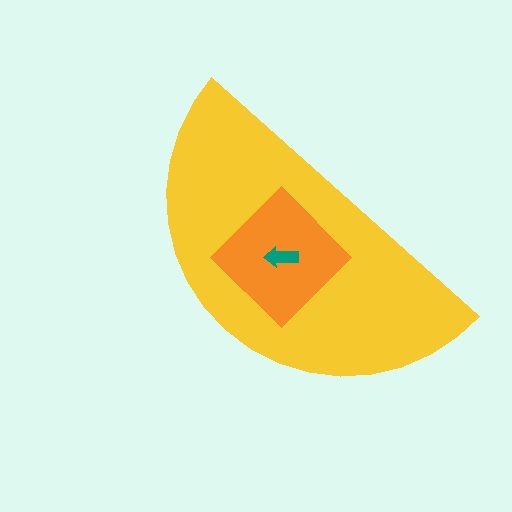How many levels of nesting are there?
3.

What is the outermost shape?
The yellow semicircle.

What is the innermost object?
The teal arrow.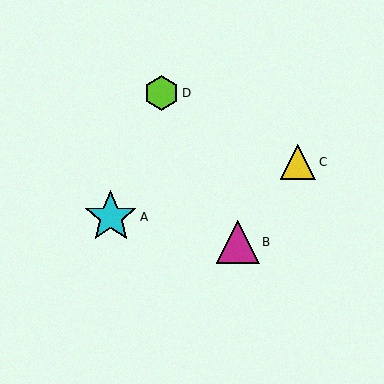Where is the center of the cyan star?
The center of the cyan star is at (111, 217).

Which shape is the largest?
The cyan star (labeled A) is the largest.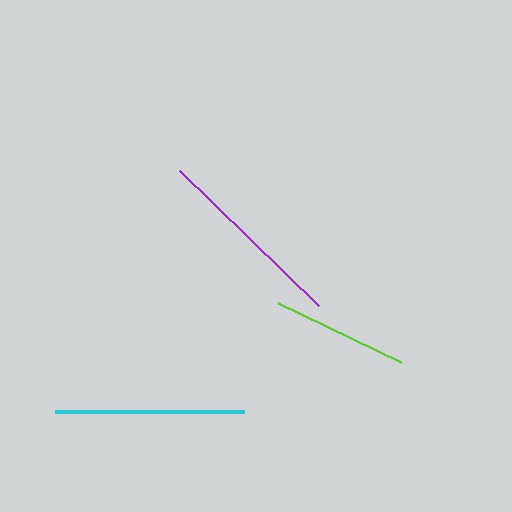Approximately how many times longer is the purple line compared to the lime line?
The purple line is approximately 1.4 times the length of the lime line.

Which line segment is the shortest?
The lime line is the shortest at approximately 137 pixels.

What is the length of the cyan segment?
The cyan segment is approximately 189 pixels long.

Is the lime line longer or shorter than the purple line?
The purple line is longer than the lime line.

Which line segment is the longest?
The purple line is the longest at approximately 194 pixels.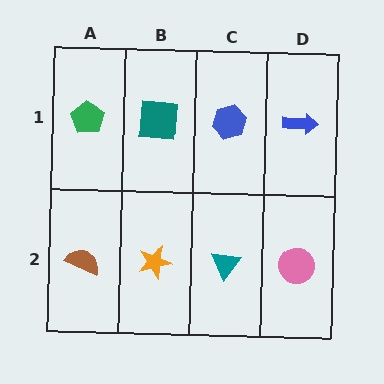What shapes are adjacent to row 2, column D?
A blue arrow (row 1, column D), a teal triangle (row 2, column C).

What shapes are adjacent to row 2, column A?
A green pentagon (row 1, column A), an orange star (row 2, column B).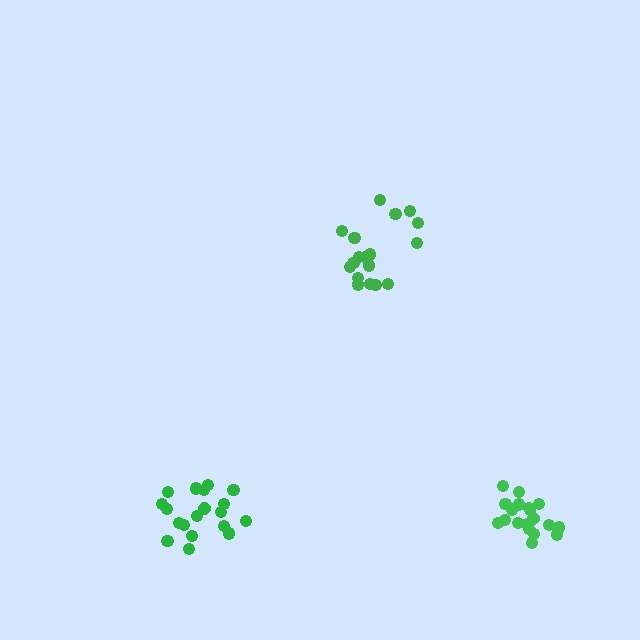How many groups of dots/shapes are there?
There are 3 groups.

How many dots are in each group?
Group 1: 18 dots, Group 2: 19 dots, Group 3: 19 dots (56 total).